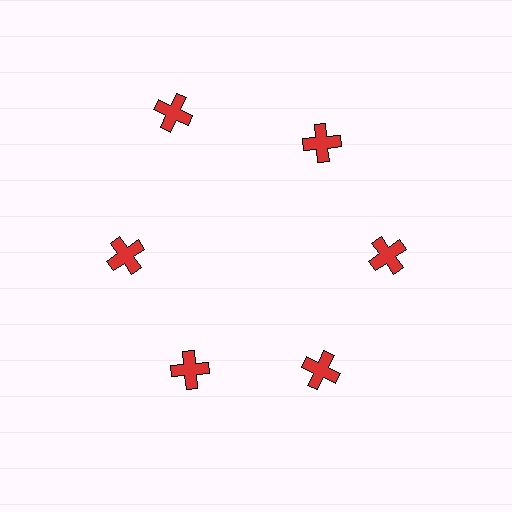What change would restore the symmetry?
The symmetry would be restored by moving it inward, back onto the ring so that all 6 crosses sit at equal angles and equal distance from the center.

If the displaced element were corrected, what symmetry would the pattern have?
It would have 6-fold rotational symmetry — the pattern would map onto itself every 60 degrees.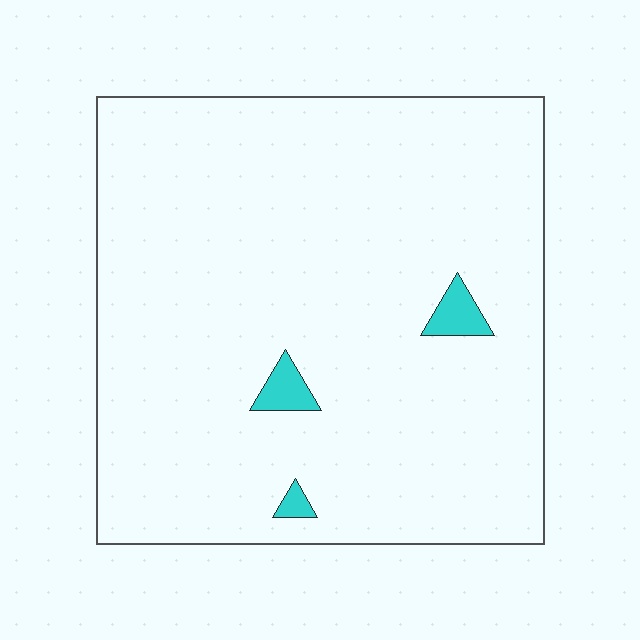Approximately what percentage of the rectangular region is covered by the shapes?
Approximately 5%.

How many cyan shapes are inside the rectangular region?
3.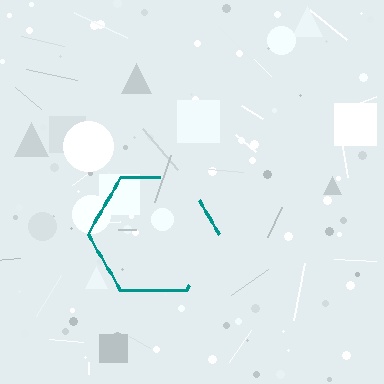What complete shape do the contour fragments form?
The contour fragments form a hexagon.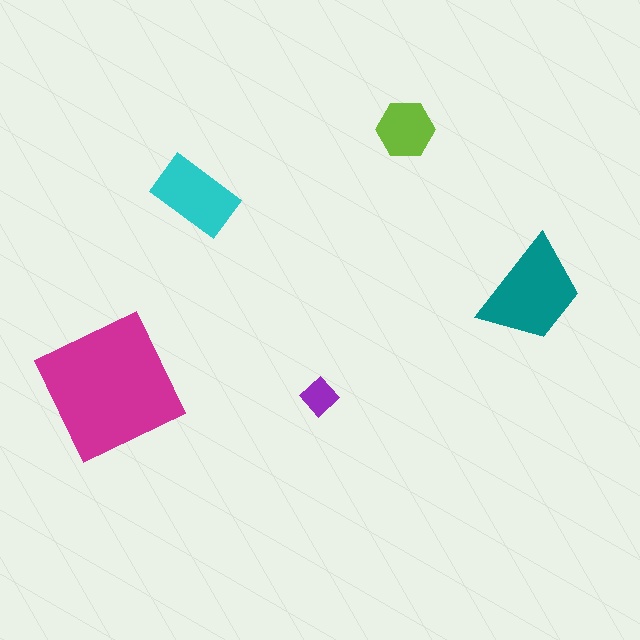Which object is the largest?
The magenta square.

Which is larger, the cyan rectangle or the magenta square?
The magenta square.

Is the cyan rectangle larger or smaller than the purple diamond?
Larger.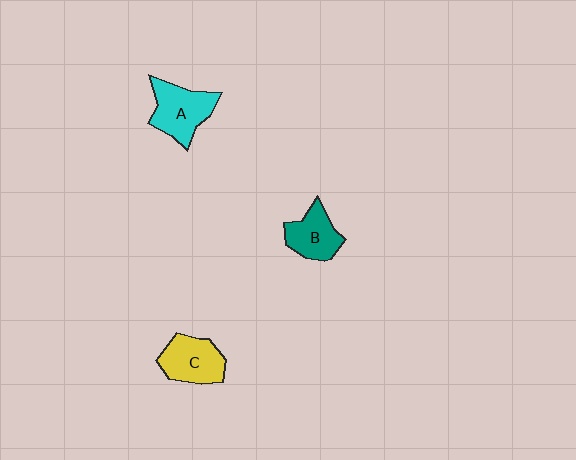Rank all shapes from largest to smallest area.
From largest to smallest: A (cyan), C (yellow), B (teal).